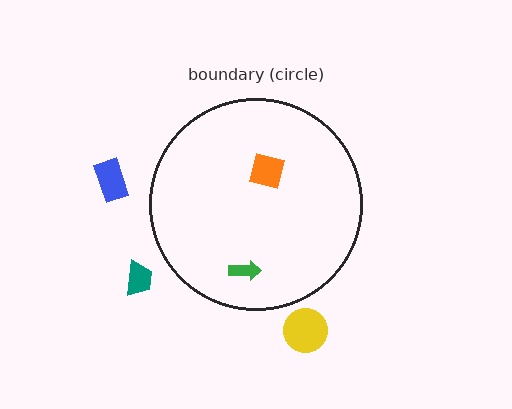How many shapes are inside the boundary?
2 inside, 3 outside.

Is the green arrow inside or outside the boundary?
Inside.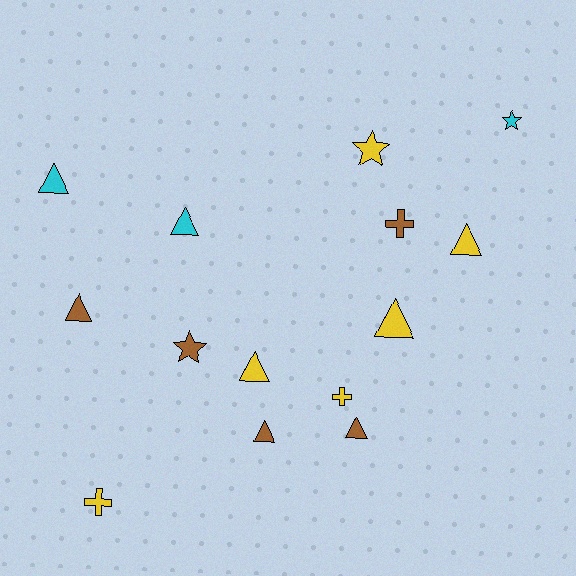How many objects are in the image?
There are 14 objects.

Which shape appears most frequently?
Triangle, with 8 objects.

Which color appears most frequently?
Yellow, with 6 objects.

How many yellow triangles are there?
There are 3 yellow triangles.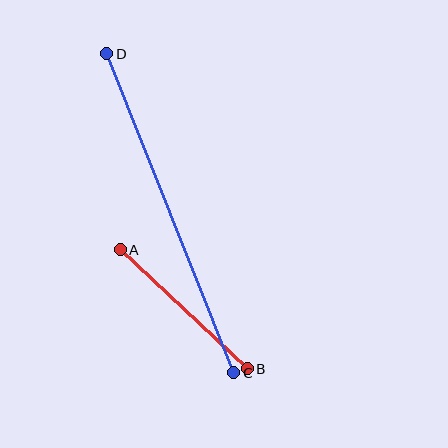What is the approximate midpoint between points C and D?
The midpoint is at approximately (170, 213) pixels.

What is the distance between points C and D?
The distance is approximately 343 pixels.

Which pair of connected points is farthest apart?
Points C and D are farthest apart.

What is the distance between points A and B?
The distance is approximately 174 pixels.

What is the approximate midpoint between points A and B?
The midpoint is at approximately (184, 309) pixels.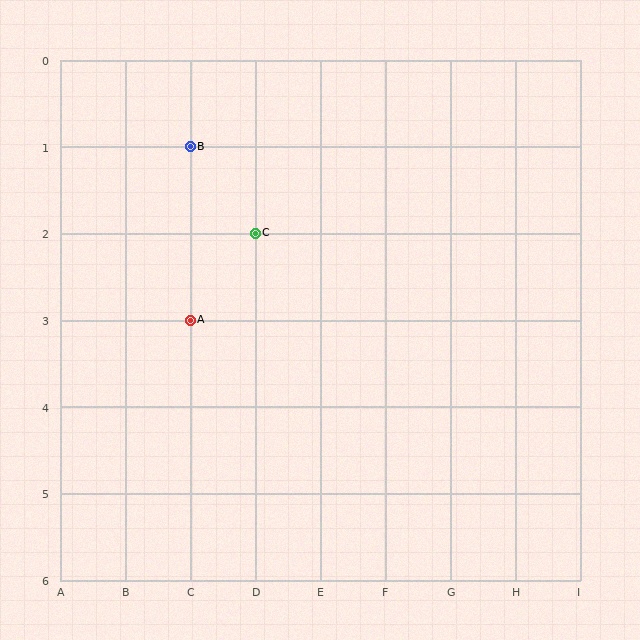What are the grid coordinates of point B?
Point B is at grid coordinates (C, 1).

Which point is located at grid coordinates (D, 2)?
Point C is at (D, 2).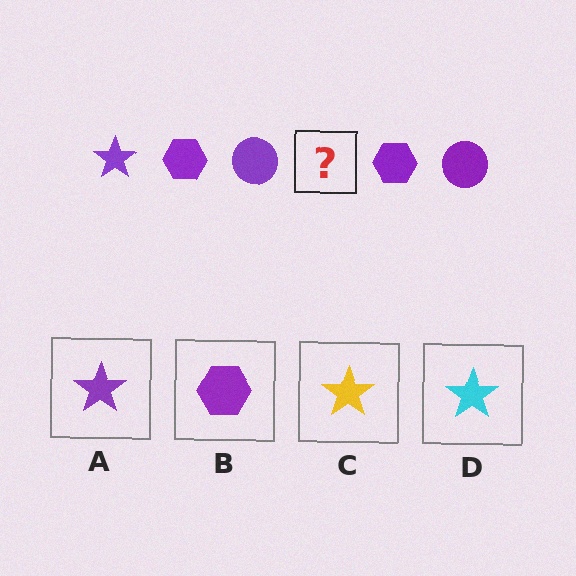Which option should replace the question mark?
Option A.